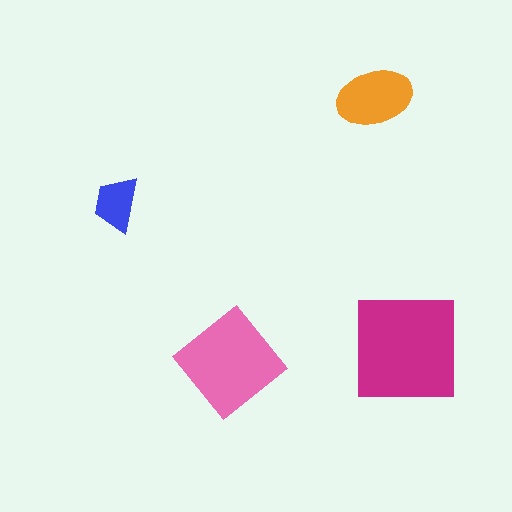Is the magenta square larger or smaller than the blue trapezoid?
Larger.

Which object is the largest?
The magenta square.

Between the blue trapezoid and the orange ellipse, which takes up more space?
The orange ellipse.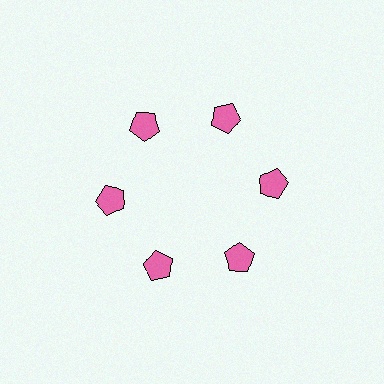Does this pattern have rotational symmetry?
Yes, this pattern has 6-fold rotational symmetry. It looks the same after rotating 60 degrees around the center.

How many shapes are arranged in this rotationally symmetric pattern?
There are 6 shapes, arranged in 6 groups of 1.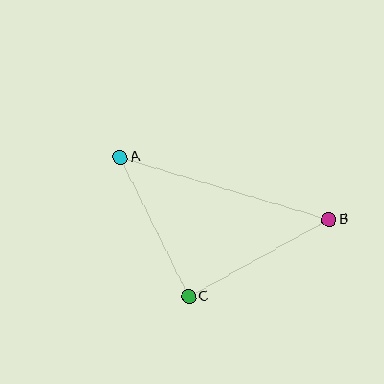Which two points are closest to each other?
Points A and C are closest to each other.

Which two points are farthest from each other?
Points A and B are farthest from each other.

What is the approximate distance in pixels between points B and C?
The distance between B and C is approximately 160 pixels.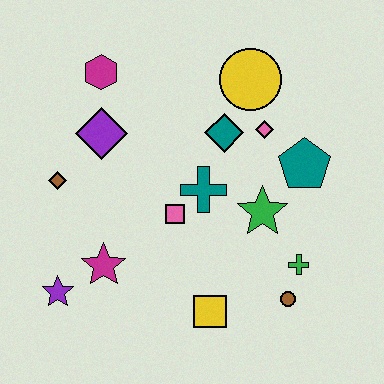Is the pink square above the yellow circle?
No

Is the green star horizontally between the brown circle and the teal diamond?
Yes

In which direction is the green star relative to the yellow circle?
The green star is below the yellow circle.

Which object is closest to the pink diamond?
The teal diamond is closest to the pink diamond.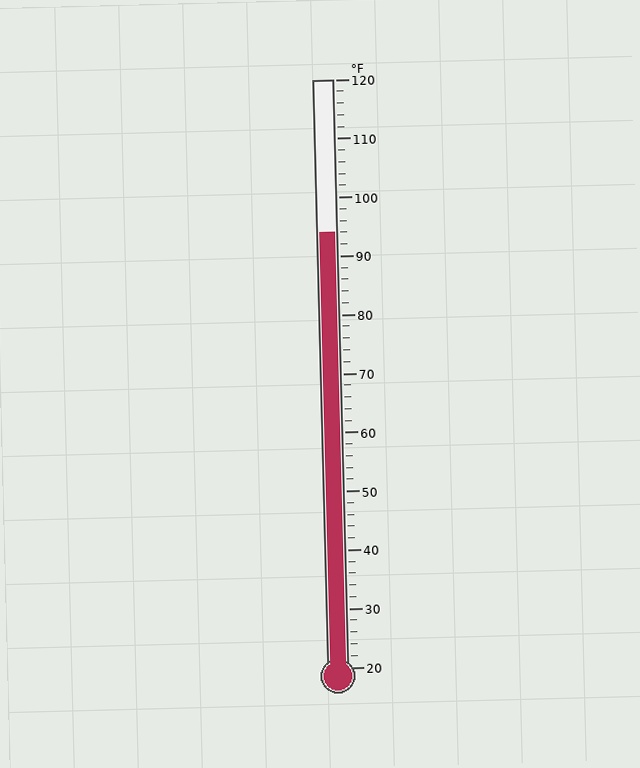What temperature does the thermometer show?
The thermometer shows approximately 94°F.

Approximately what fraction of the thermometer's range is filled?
The thermometer is filled to approximately 75% of its range.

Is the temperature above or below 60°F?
The temperature is above 60°F.